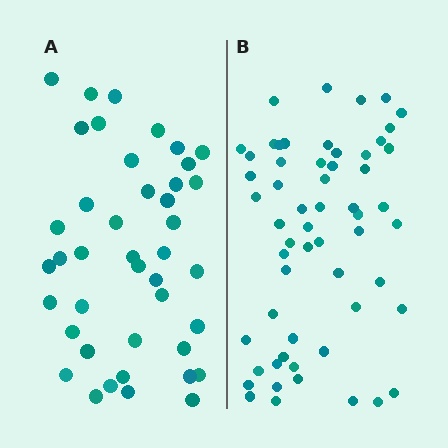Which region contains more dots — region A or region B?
Region B (the right region) has more dots.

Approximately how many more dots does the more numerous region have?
Region B has approximately 15 more dots than region A.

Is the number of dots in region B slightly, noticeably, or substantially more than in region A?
Region B has noticeably more, but not dramatically so. The ratio is roughly 1.4 to 1.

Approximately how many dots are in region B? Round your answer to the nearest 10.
About 60 dots. (The exact count is 58, which rounds to 60.)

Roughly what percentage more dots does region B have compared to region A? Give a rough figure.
About 40% more.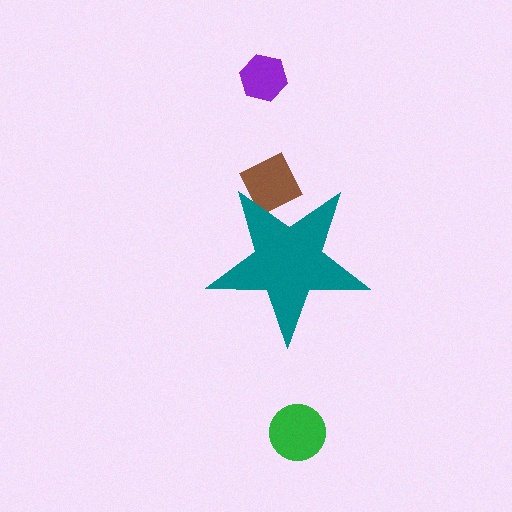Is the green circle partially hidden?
No, the green circle is fully visible.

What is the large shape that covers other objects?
A teal star.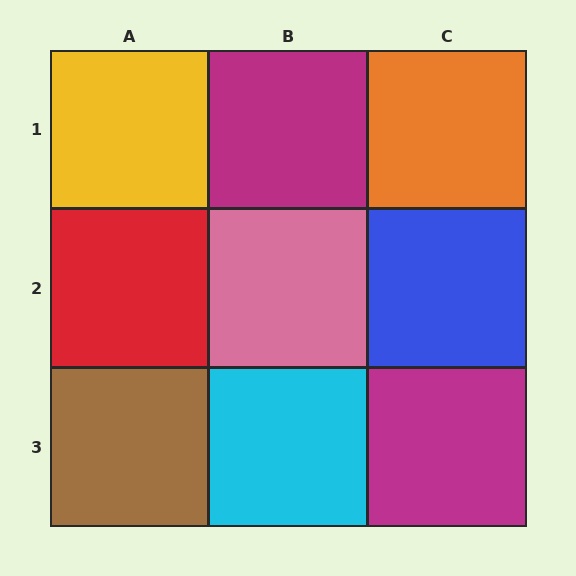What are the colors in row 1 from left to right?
Yellow, magenta, orange.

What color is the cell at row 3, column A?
Brown.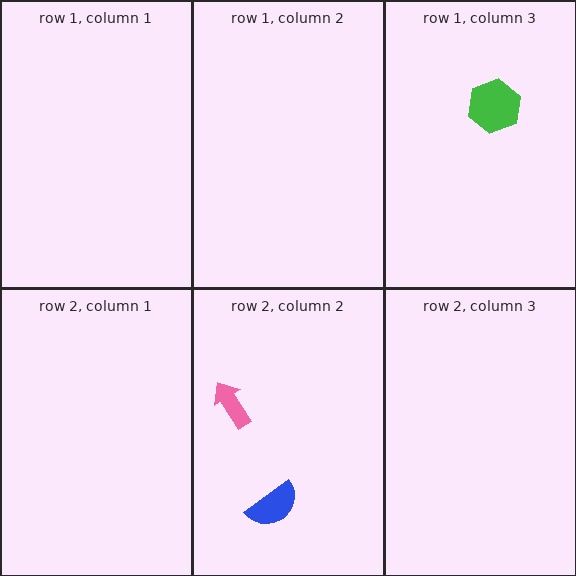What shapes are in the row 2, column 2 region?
The pink arrow, the blue semicircle.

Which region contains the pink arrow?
The row 2, column 2 region.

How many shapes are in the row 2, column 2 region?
2.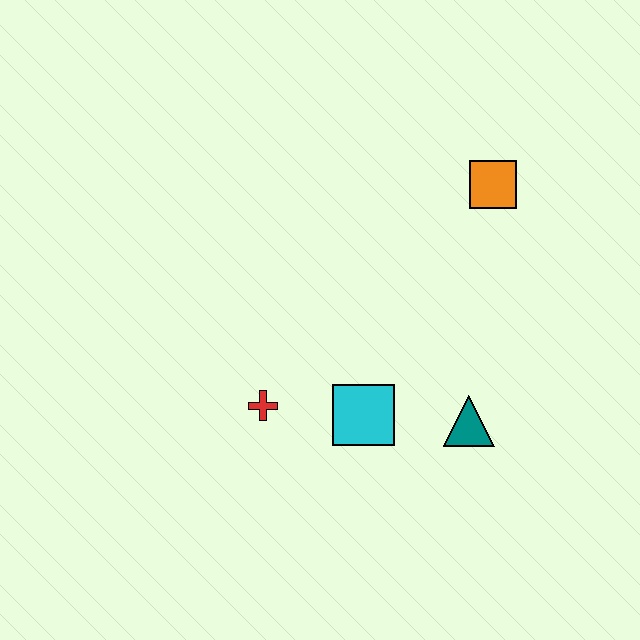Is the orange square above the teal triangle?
Yes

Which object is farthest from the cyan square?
The orange square is farthest from the cyan square.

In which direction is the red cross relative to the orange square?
The red cross is to the left of the orange square.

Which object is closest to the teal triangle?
The cyan square is closest to the teal triangle.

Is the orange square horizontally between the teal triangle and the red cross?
No